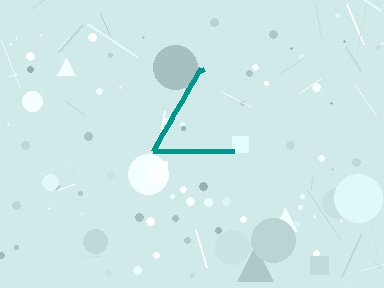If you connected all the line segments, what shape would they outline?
They would outline a triangle.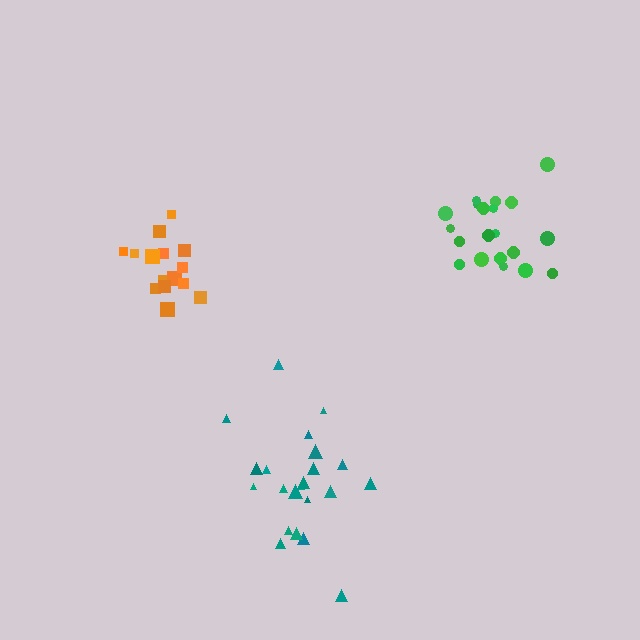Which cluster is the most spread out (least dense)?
Teal.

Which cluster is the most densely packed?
Orange.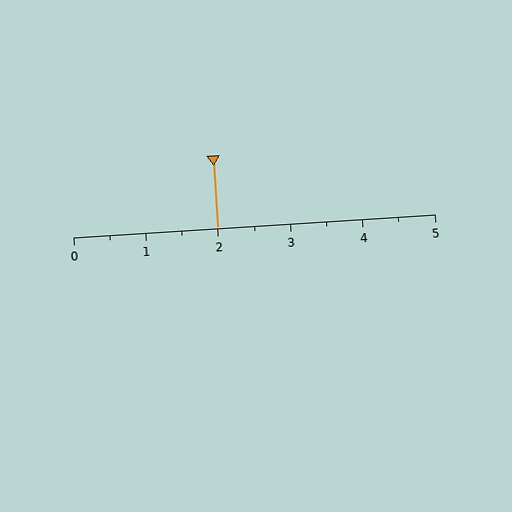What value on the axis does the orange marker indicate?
The marker indicates approximately 2.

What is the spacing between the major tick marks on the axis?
The major ticks are spaced 1 apart.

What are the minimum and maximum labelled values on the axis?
The axis runs from 0 to 5.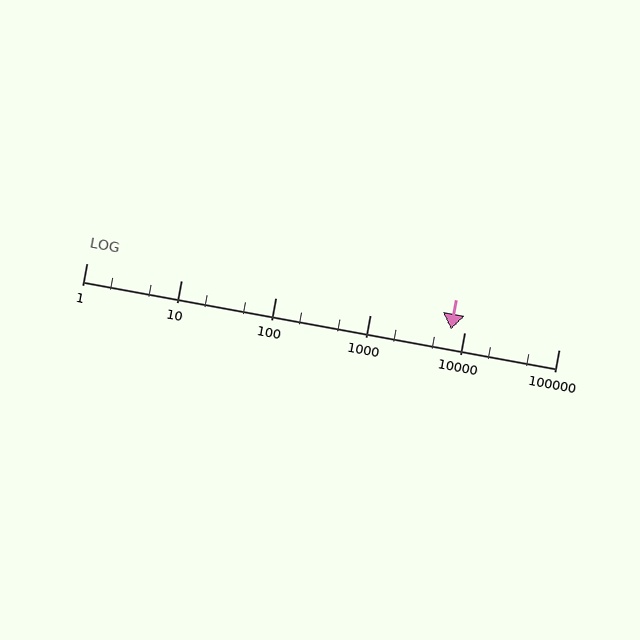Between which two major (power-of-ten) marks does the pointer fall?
The pointer is between 1000 and 10000.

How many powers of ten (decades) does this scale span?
The scale spans 5 decades, from 1 to 100000.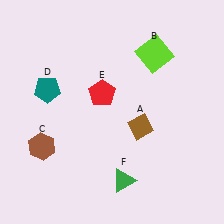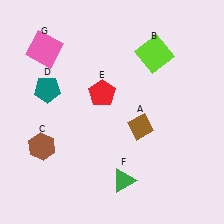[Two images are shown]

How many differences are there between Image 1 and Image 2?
There is 1 difference between the two images.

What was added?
A pink square (G) was added in Image 2.